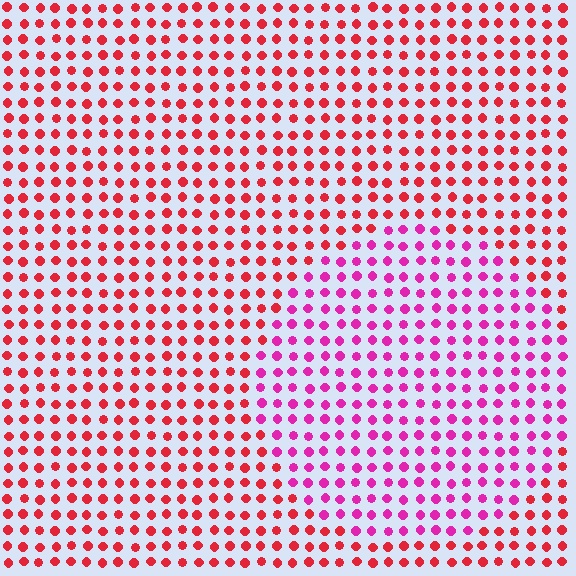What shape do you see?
I see a circle.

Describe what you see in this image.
The image is filled with small red elements in a uniform arrangement. A circle-shaped region is visible where the elements are tinted to a slightly different hue, forming a subtle color boundary.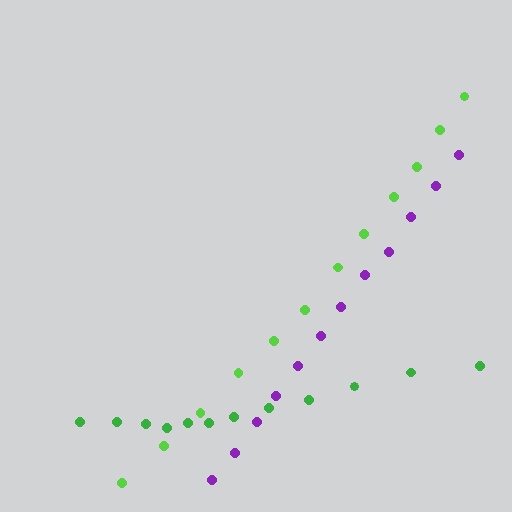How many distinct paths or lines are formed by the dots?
There are 3 distinct paths.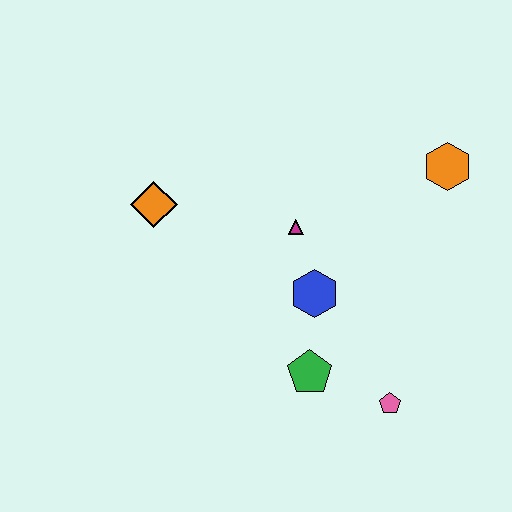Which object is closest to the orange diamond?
The magenta triangle is closest to the orange diamond.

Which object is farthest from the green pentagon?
The orange hexagon is farthest from the green pentagon.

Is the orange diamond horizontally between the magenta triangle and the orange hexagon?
No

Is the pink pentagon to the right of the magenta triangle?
Yes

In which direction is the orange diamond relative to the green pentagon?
The orange diamond is above the green pentagon.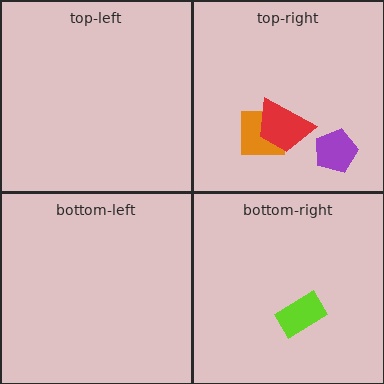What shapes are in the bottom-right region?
The lime rectangle.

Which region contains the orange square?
The top-right region.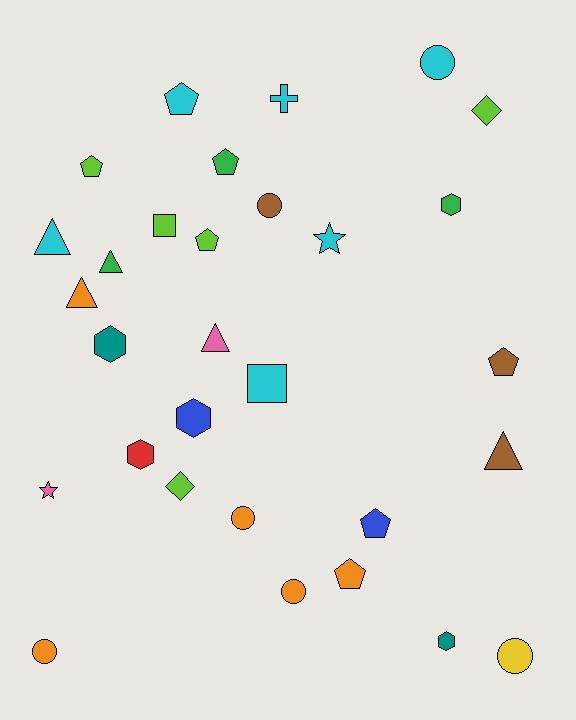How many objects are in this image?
There are 30 objects.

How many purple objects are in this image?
There are no purple objects.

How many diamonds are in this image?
There are 2 diamonds.